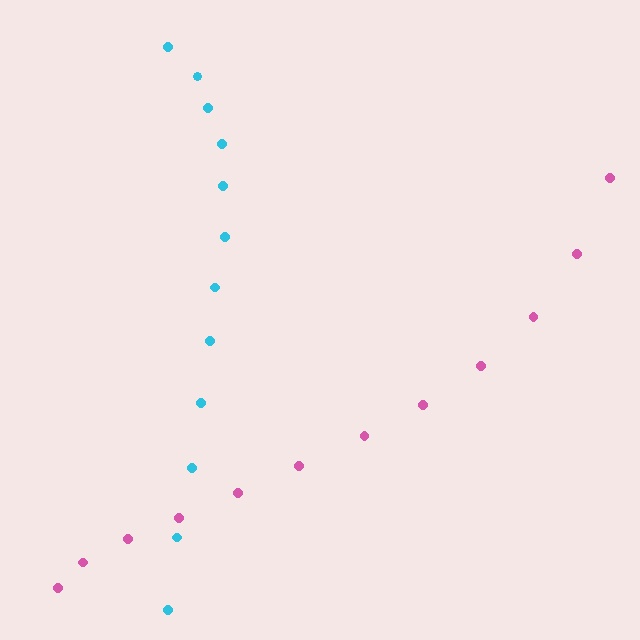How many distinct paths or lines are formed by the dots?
There are 2 distinct paths.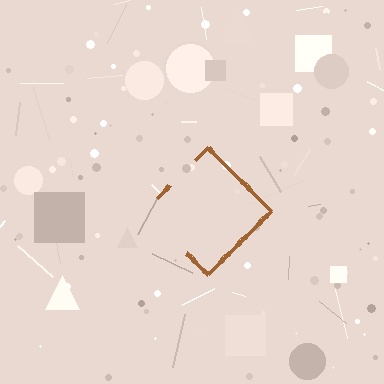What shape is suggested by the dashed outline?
The dashed outline suggests a diamond.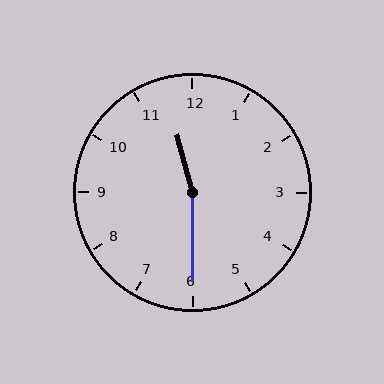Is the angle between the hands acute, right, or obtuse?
It is obtuse.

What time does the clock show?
11:30.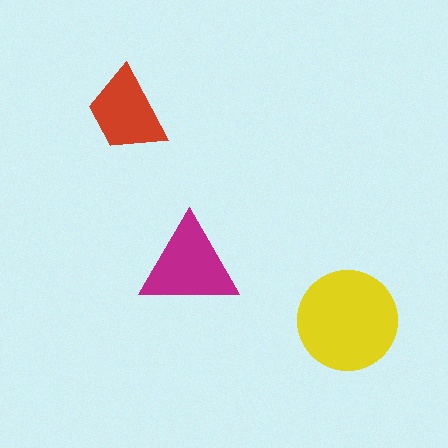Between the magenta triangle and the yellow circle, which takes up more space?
The yellow circle.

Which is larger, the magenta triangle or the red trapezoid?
The magenta triangle.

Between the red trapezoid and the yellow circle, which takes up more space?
The yellow circle.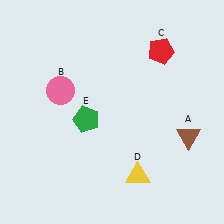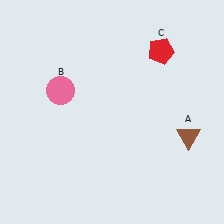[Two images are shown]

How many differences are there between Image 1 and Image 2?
There are 2 differences between the two images.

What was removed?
The green pentagon (E), the yellow triangle (D) were removed in Image 2.